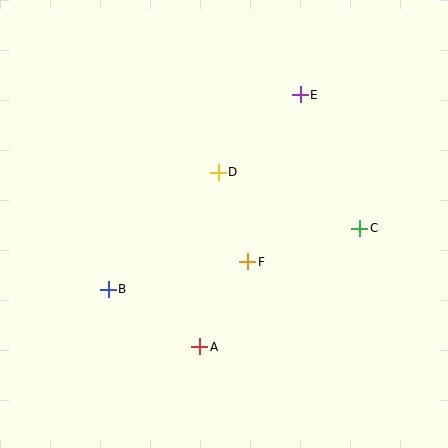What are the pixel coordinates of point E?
Point E is at (300, 95).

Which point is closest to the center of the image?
Point F at (248, 262) is closest to the center.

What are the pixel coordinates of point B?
Point B is at (108, 289).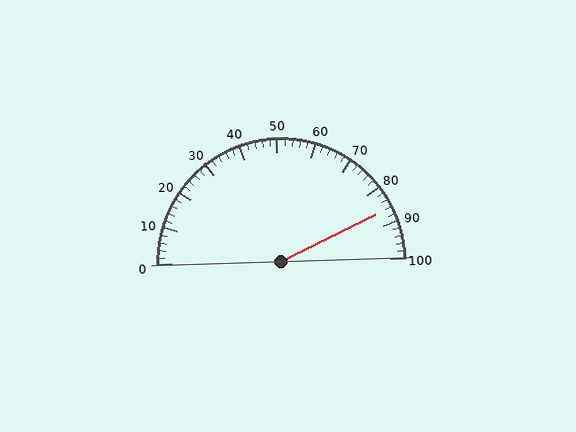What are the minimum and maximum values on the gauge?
The gauge ranges from 0 to 100.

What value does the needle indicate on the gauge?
The needle indicates approximately 86.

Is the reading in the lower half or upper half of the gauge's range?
The reading is in the upper half of the range (0 to 100).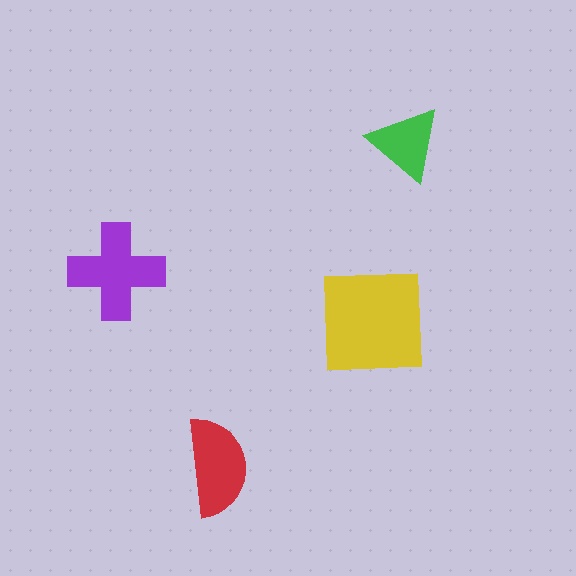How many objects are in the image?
There are 4 objects in the image.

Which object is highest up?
The green triangle is topmost.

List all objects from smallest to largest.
The green triangle, the red semicircle, the purple cross, the yellow square.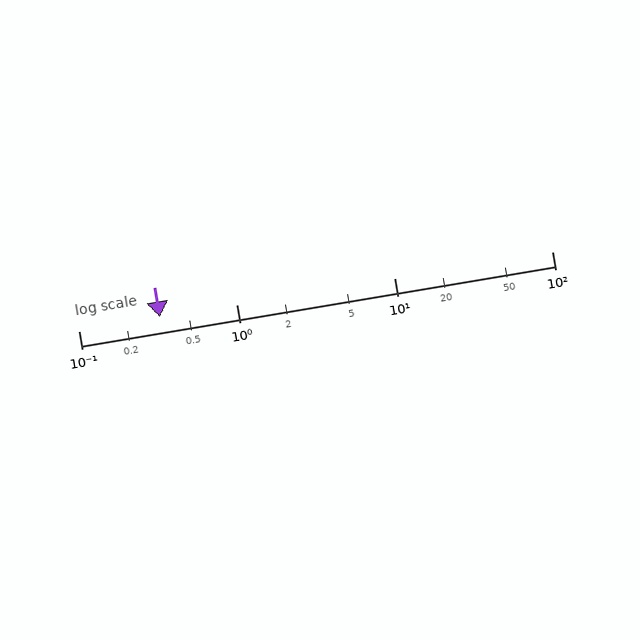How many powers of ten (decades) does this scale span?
The scale spans 3 decades, from 0.1 to 100.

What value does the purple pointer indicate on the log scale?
The pointer indicates approximately 0.33.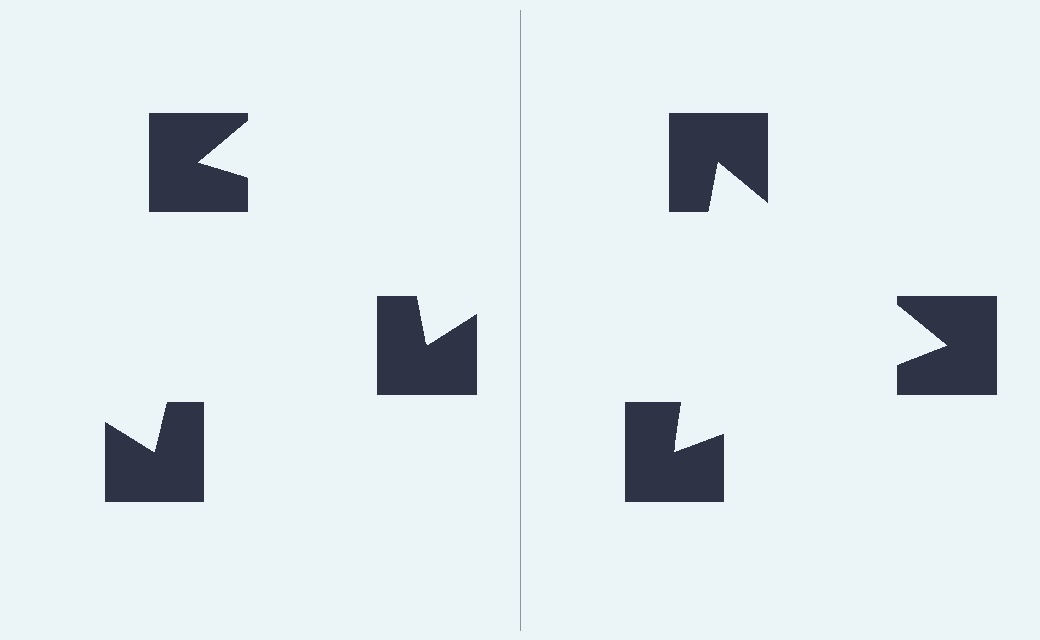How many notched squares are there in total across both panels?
6 — 3 on each side.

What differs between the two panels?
The notched squares are positioned identically on both sides; only the wedge orientations differ. On the right they align to a triangle; on the left they are misaligned.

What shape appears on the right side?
An illusory triangle.